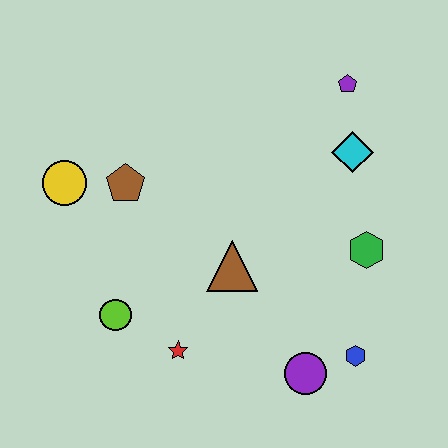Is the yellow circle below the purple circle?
No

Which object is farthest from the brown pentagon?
The blue hexagon is farthest from the brown pentagon.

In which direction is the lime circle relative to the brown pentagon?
The lime circle is below the brown pentagon.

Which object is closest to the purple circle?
The blue hexagon is closest to the purple circle.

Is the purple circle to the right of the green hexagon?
No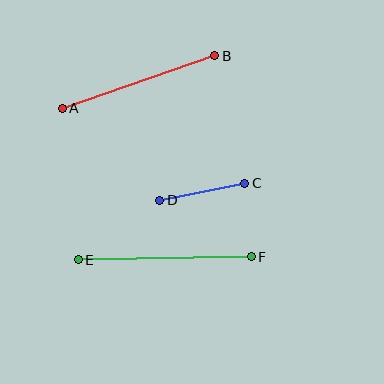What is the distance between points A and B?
The distance is approximately 161 pixels.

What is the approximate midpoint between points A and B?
The midpoint is at approximately (139, 82) pixels.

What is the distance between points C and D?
The distance is approximately 87 pixels.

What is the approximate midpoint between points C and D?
The midpoint is at approximately (202, 192) pixels.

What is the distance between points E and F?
The distance is approximately 173 pixels.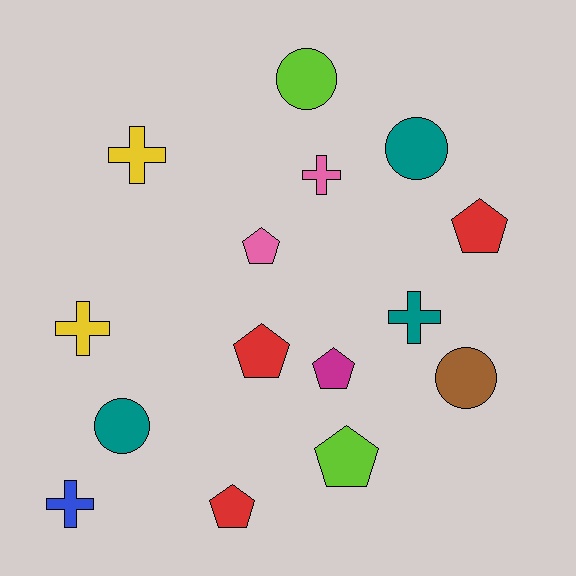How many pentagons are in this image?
There are 6 pentagons.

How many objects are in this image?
There are 15 objects.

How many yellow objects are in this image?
There are 2 yellow objects.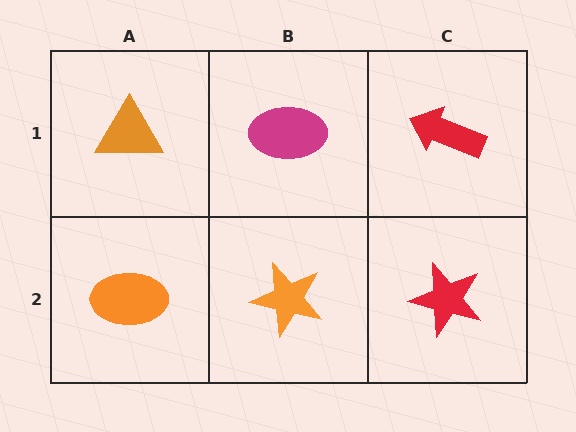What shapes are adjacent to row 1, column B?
An orange star (row 2, column B), an orange triangle (row 1, column A), a red arrow (row 1, column C).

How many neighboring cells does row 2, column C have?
2.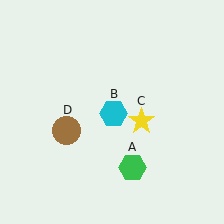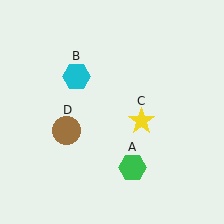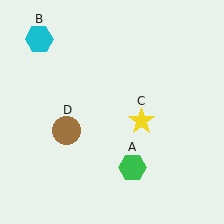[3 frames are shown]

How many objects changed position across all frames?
1 object changed position: cyan hexagon (object B).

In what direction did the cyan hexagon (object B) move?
The cyan hexagon (object B) moved up and to the left.